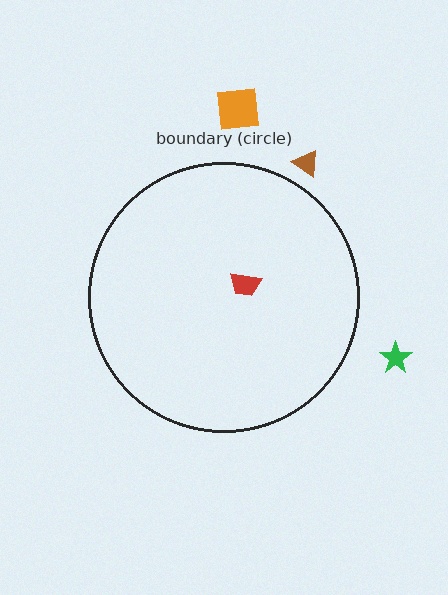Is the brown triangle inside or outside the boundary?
Outside.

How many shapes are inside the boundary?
1 inside, 3 outside.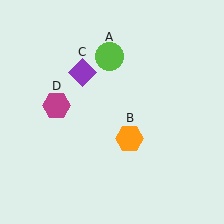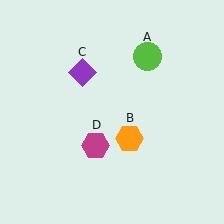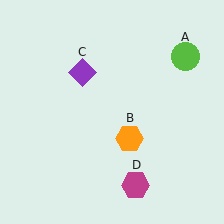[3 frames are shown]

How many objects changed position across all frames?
2 objects changed position: lime circle (object A), magenta hexagon (object D).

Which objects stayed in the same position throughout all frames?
Orange hexagon (object B) and purple diamond (object C) remained stationary.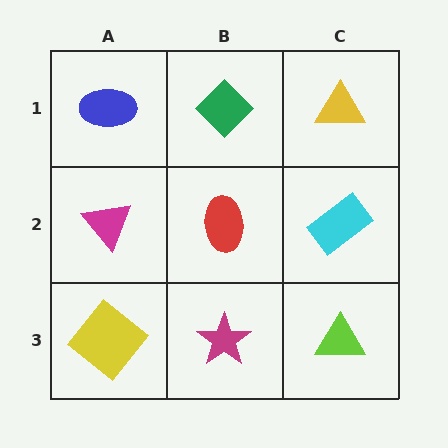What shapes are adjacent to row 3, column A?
A magenta triangle (row 2, column A), a magenta star (row 3, column B).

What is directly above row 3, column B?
A red ellipse.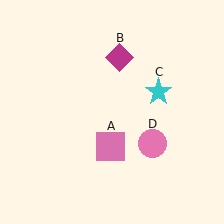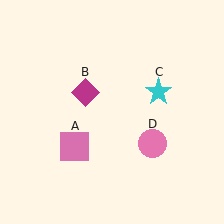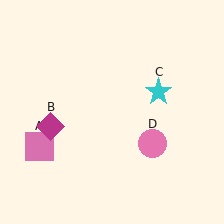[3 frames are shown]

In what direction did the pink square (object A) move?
The pink square (object A) moved left.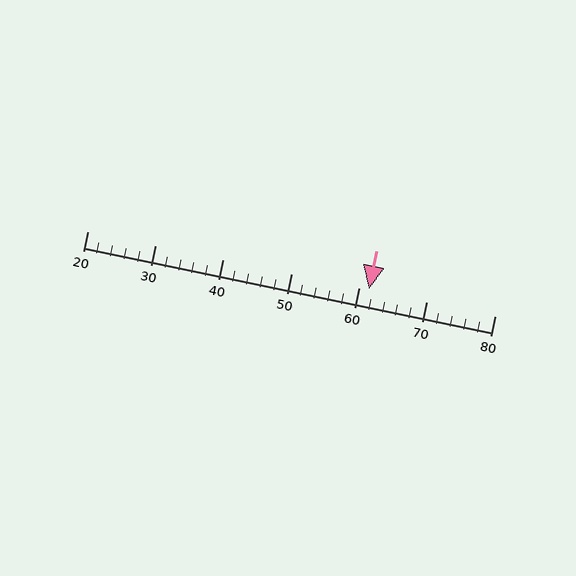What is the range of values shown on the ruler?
The ruler shows values from 20 to 80.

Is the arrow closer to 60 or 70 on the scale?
The arrow is closer to 60.